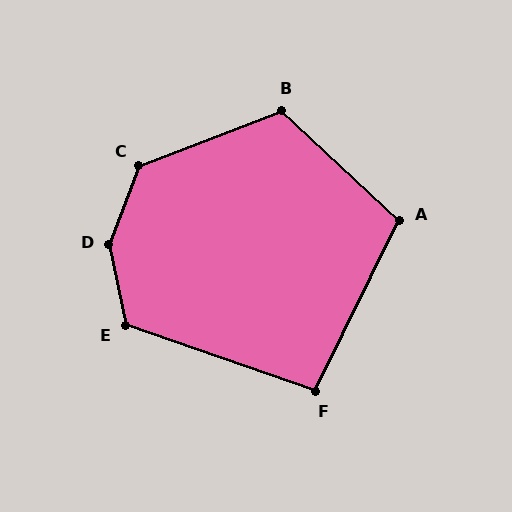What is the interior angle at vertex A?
Approximately 107 degrees (obtuse).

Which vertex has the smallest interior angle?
F, at approximately 97 degrees.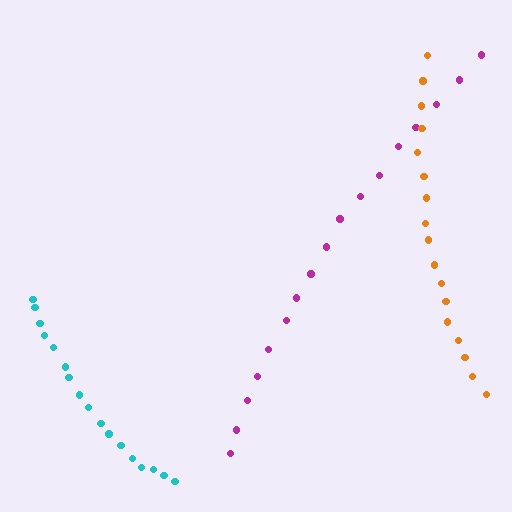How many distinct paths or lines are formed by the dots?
There are 3 distinct paths.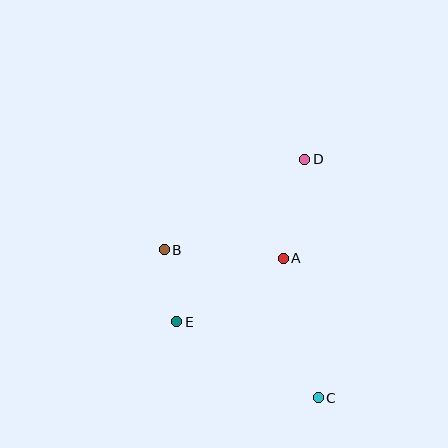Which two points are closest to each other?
Points B and E are closest to each other.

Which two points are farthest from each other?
Points C and D are farthest from each other.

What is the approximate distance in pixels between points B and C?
The distance between B and C is approximately 214 pixels.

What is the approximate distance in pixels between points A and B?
The distance between A and B is approximately 120 pixels.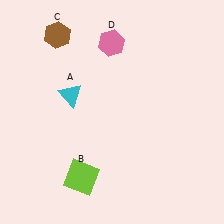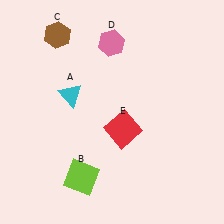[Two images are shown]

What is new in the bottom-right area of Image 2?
A red square (E) was added in the bottom-right area of Image 2.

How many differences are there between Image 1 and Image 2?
There is 1 difference between the two images.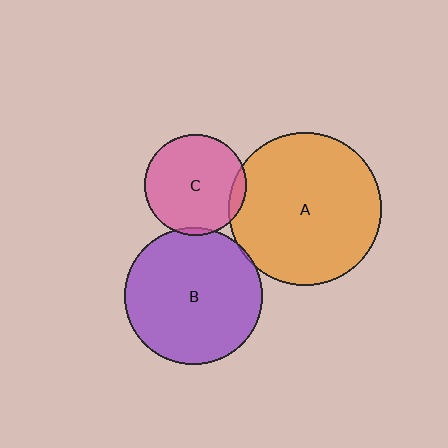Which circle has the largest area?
Circle A (orange).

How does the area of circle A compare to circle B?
Approximately 1.2 times.